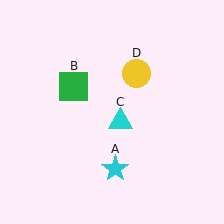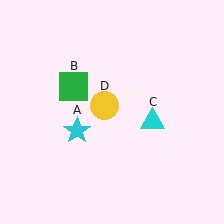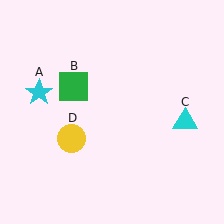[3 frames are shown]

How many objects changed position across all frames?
3 objects changed position: cyan star (object A), cyan triangle (object C), yellow circle (object D).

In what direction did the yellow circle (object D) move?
The yellow circle (object D) moved down and to the left.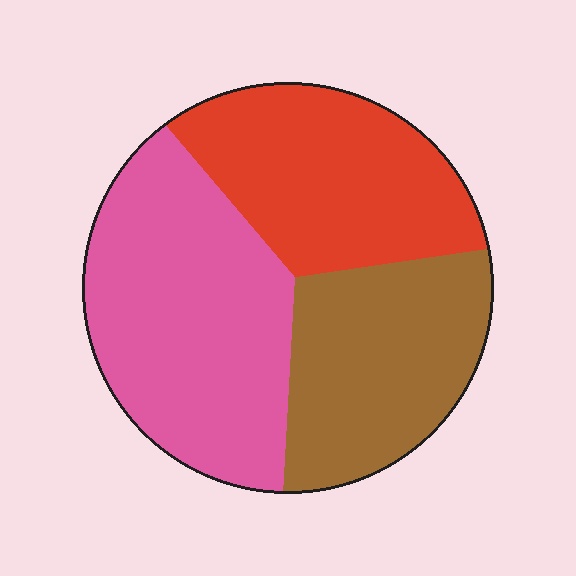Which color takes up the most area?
Pink, at roughly 40%.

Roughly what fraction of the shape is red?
Red takes up about one third (1/3) of the shape.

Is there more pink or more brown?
Pink.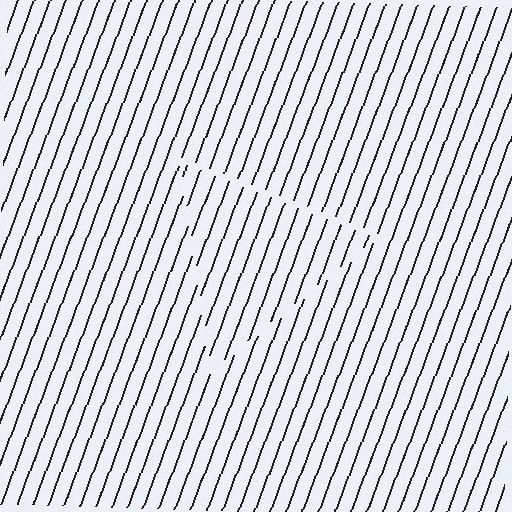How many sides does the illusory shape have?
3 sides — the line-ends trace a triangle.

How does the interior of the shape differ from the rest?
The interior of the shape contains the same grating, shifted by half a period — the contour is defined by the phase discontinuity where line-ends from the inner and outer gratings abut.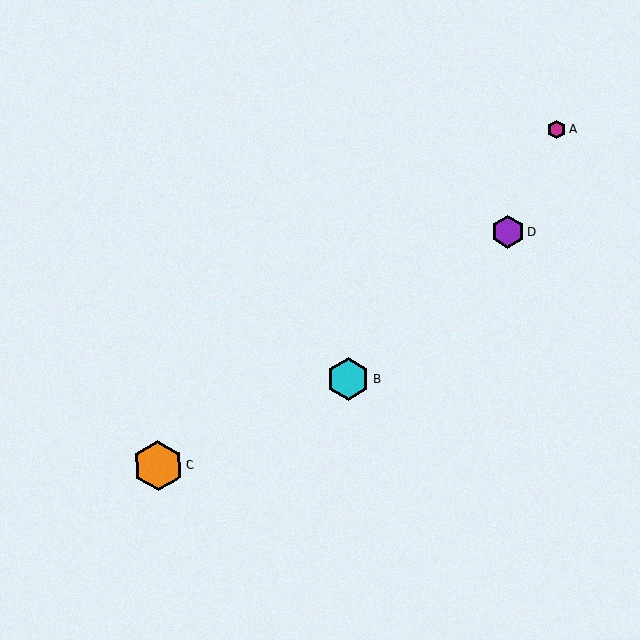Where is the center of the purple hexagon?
The center of the purple hexagon is at (508, 232).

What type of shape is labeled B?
Shape B is a cyan hexagon.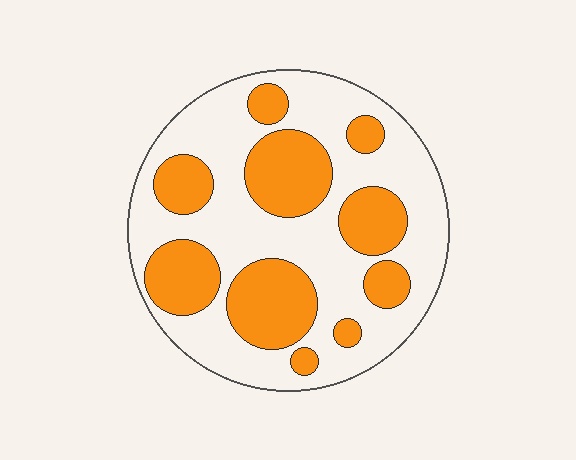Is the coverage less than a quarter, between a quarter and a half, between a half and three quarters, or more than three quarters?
Between a quarter and a half.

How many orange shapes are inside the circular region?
10.